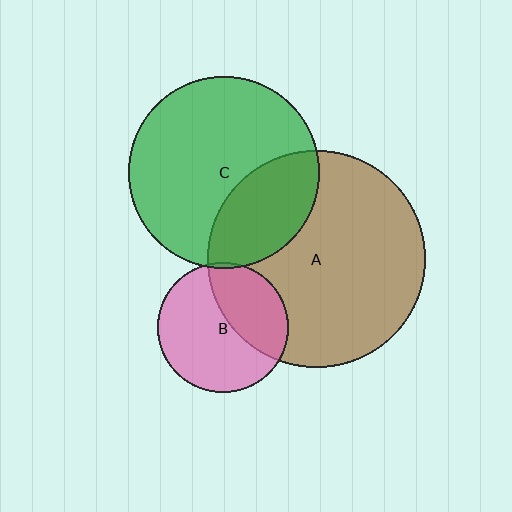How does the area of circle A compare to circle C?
Approximately 1.3 times.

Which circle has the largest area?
Circle A (brown).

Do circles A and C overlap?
Yes.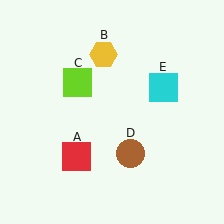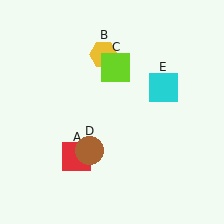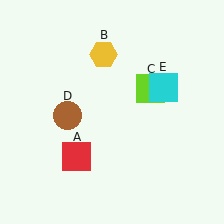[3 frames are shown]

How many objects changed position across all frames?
2 objects changed position: lime square (object C), brown circle (object D).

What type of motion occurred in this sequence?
The lime square (object C), brown circle (object D) rotated clockwise around the center of the scene.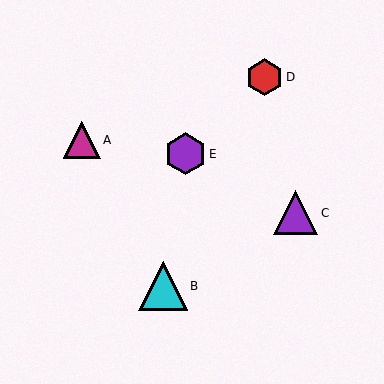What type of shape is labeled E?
Shape E is a purple hexagon.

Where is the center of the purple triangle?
The center of the purple triangle is at (296, 213).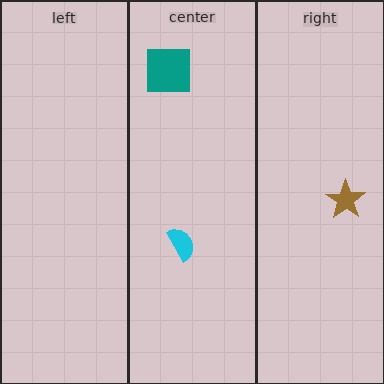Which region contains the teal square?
The center region.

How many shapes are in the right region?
1.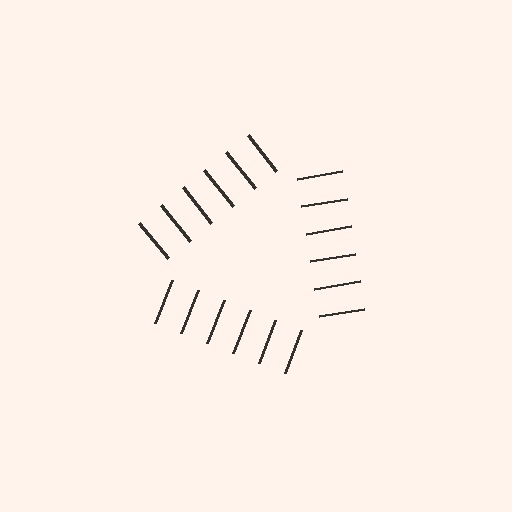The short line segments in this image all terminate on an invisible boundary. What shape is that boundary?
An illusory triangle — the line segments terminate on its edges but no continuous stroke is drawn.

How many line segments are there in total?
18 — 6 along each of the 3 edges.